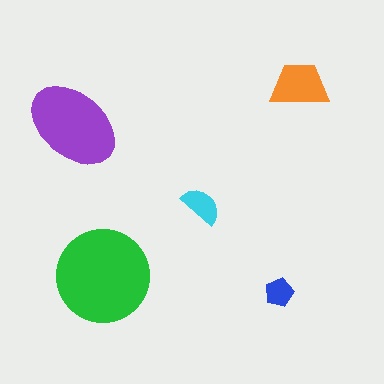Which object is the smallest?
The blue pentagon.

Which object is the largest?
The green circle.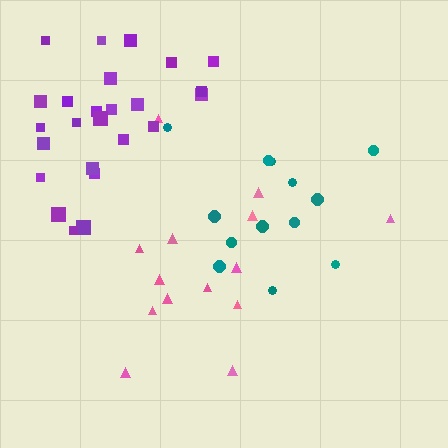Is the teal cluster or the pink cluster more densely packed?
Pink.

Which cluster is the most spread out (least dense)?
Teal.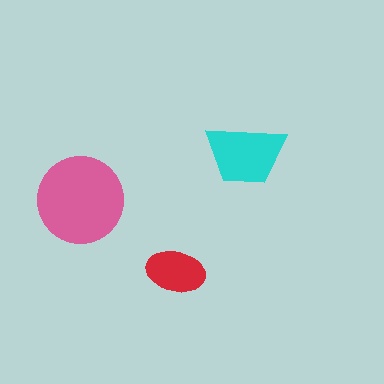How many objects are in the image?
There are 3 objects in the image.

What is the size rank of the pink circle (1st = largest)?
1st.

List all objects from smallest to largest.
The red ellipse, the cyan trapezoid, the pink circle.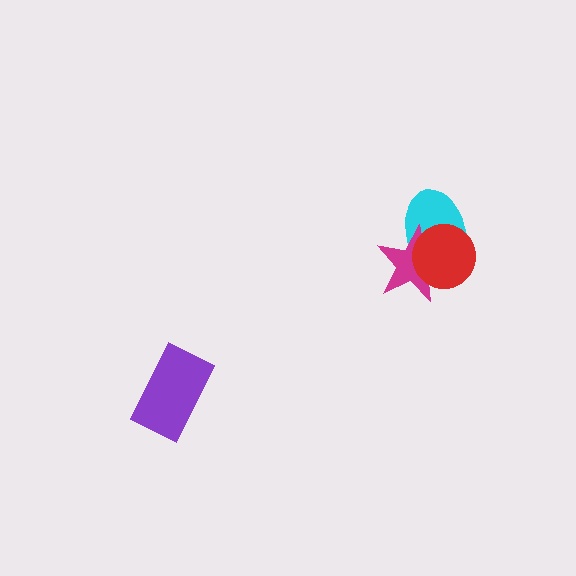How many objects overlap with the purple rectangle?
0 objects overlap with the purple rectangle.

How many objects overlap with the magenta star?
2 objects overlap with the magenta star.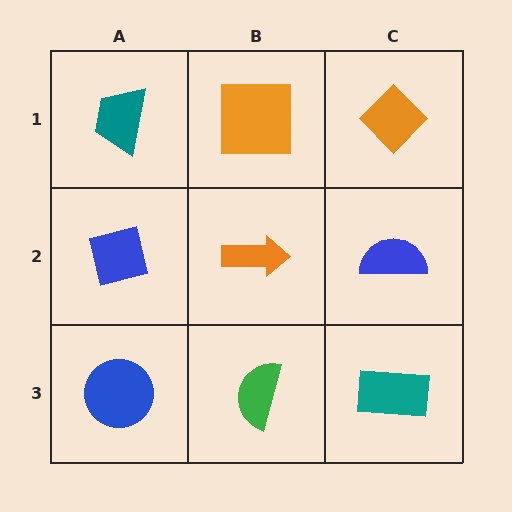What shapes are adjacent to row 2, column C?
An orange diamond (row 1, column C), a teal rectangle (row 3, column C), an orange arrow (row 2, column B).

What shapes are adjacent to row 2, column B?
An orange square (row 1, column B), a green semicircle (row 3, column B), a blue square (row 2, column A), a blue semicircle (row 2, column C).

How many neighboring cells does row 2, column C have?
3.